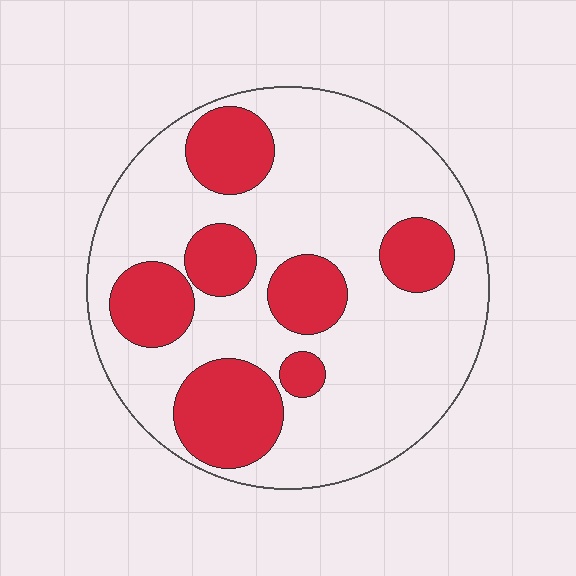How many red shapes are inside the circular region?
7.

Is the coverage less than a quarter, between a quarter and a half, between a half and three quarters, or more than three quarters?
Between a quarter and a half.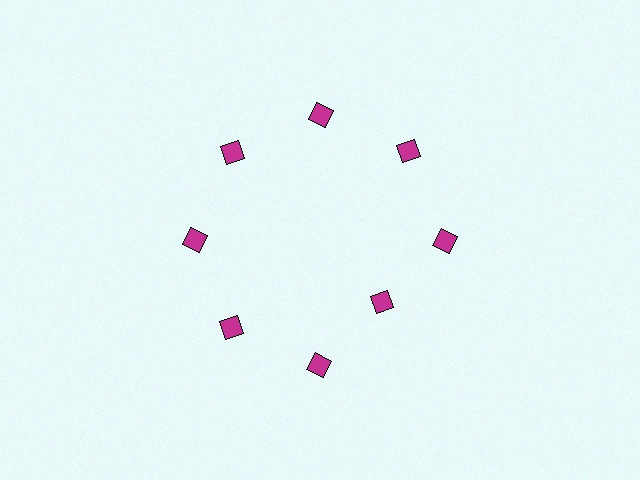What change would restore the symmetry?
The symmetry would be restored by moving it outward, back onto the ring so that all 8 diamonds sit at equal angles and equal distance from the center.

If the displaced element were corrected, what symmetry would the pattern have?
It would have 8-fold rotational symmetry — the pattern would map onto itself every 45 degrees.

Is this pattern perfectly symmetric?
No. The 8 magenta diamonds are arranged in a ring, but one element near the 4 o'clock position is pulled inward toward the center, breaking the 8-fold rotational symmetry.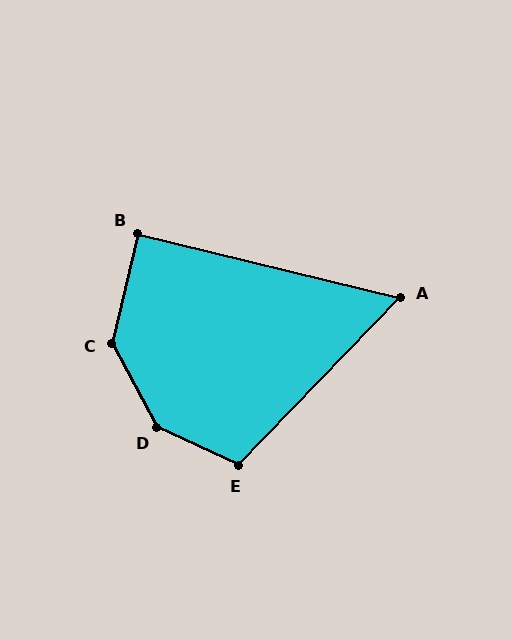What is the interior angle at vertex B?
Approximately 90 degrees (approximately right).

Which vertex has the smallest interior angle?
A, at approximately 60 degrees.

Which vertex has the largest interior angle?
D, at approximately 143 degrees.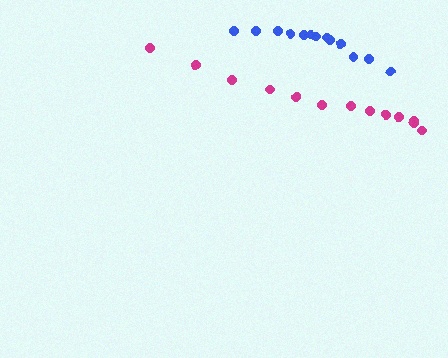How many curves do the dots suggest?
There are 2 distinct paths.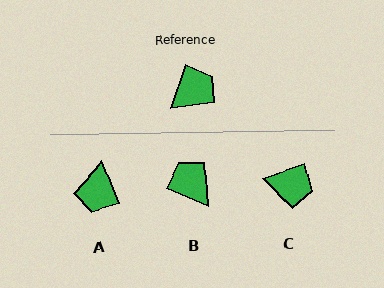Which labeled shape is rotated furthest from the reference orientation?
A, about 140 degrees away.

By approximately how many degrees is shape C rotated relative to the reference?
Approximately 53 degrees clockwise.